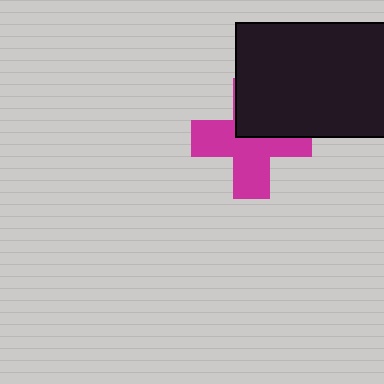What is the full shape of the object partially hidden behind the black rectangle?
The partially hidden object is a magenta cross.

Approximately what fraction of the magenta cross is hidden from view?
Roughly 37% of the magenta cross is hidden behind the black rectangle.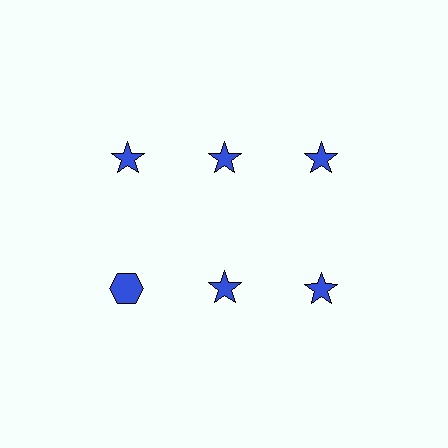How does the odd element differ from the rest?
It has a different shape: hexagon instead of star.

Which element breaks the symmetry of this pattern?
The blue hexagon in the second row, leftmost column breaks the symmetry. All other shapes are blue stars.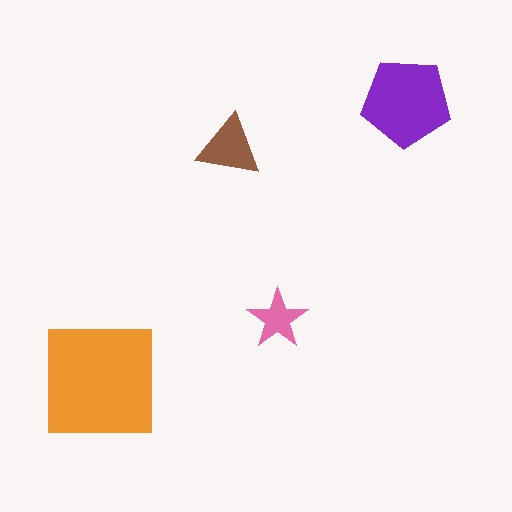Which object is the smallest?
The pink star.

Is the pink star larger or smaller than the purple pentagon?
Smaller.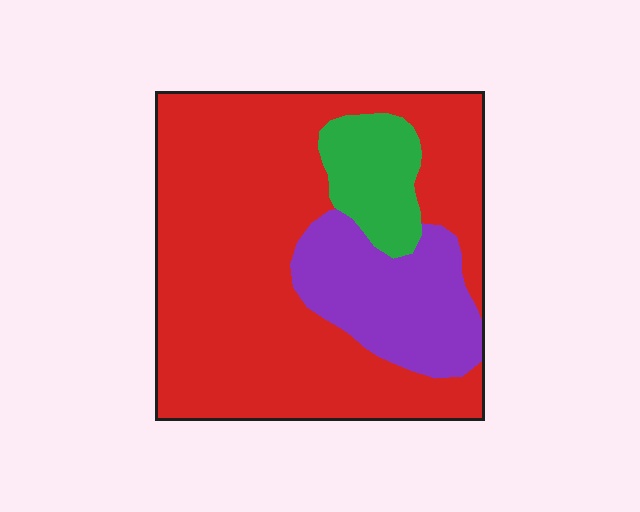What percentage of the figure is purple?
Purple takes up less than a quarter of the figure.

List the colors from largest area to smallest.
From largest to smallest: red, purple, green.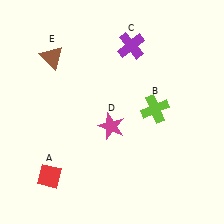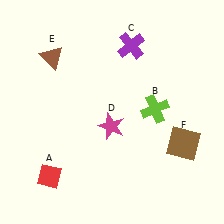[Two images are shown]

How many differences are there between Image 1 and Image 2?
There is 1 difference between the two images.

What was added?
A brown square (F) was added in Image 2.